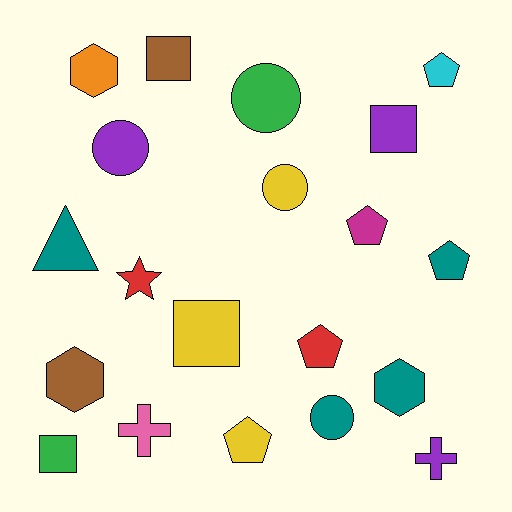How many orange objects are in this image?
There is 1 orange object.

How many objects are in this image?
There are 20 objects.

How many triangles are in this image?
There is 1 triangle.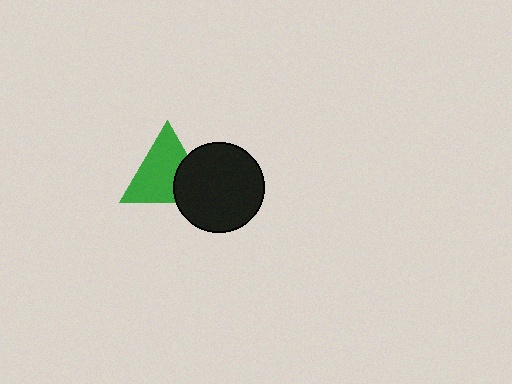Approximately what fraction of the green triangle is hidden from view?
Roughly 30% of the green triangle is hidden behind the black circle.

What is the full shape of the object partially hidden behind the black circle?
The partially hidden object is a green triangle.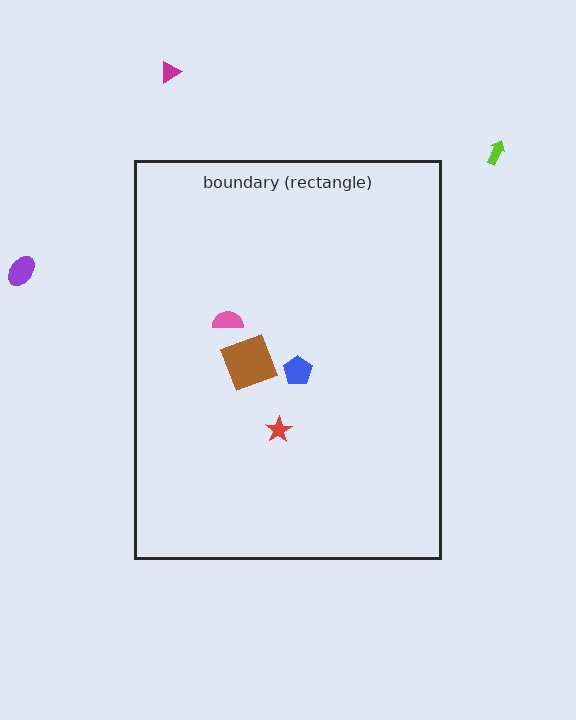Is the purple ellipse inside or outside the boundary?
Outside.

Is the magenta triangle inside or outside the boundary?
Outside.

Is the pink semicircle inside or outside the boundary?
Inside.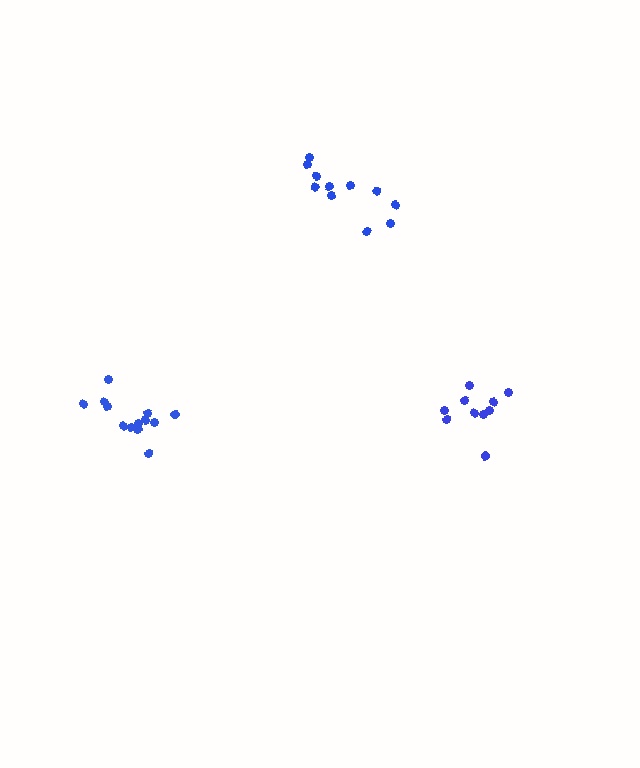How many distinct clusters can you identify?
There are 3 distinct clusters.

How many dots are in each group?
Group 1: 11 dots, Group 2: 10 dots, Group 3: 13 dots (34 total).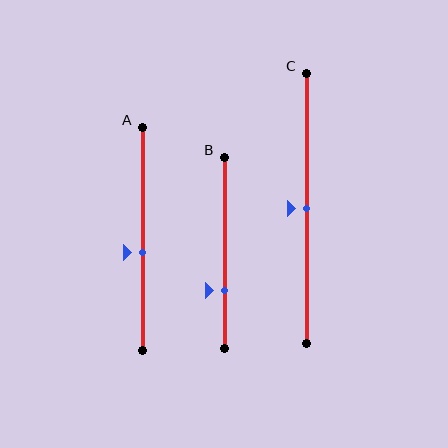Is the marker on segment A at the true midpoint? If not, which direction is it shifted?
No, the marker on segment A is shifted downward by about 6% of the segment length.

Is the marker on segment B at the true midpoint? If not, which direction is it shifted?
No, the marker on segment B is shifted downward by about 20% of the segment length.